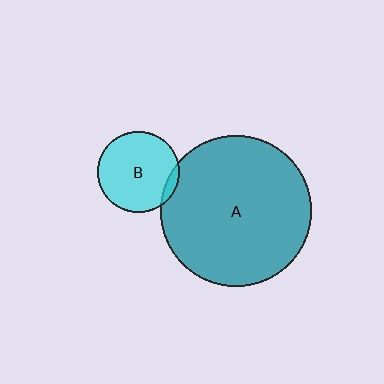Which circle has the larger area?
Circle A (teal).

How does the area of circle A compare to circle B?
Approximately 3.4 times.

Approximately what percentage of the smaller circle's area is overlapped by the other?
Approximately 5%.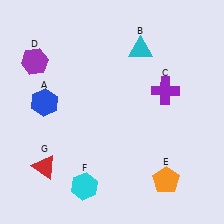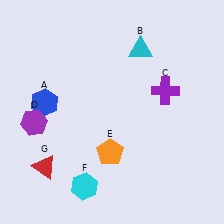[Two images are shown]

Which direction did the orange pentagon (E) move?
The orange pentagon (E) moved left.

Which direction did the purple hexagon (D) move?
The purple hexagon (D) moved down.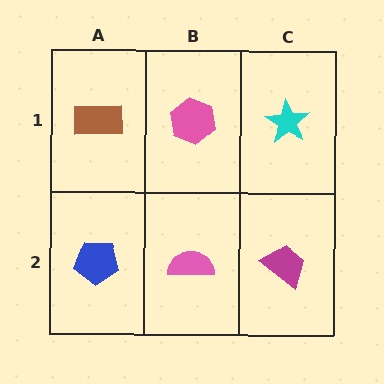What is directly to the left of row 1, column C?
A pink hexagon.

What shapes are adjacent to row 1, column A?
A blue pentagon (row 2, column A), a pink hexagon (row 1, column B).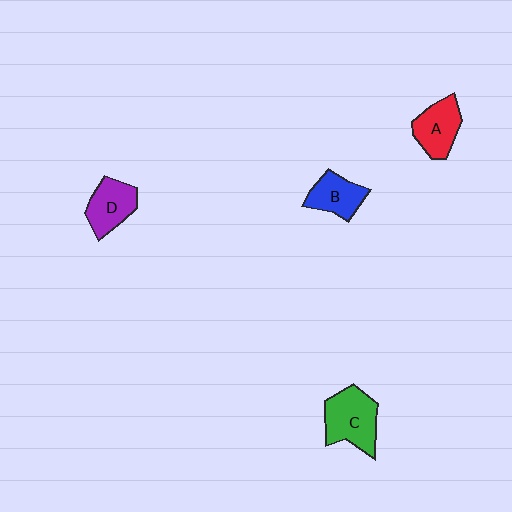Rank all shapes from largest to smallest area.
From largest to smallest: C (green), A (red), D (purple), B (blue).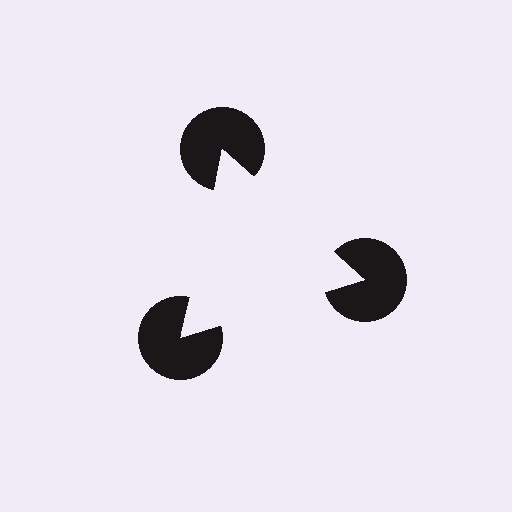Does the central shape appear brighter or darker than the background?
It typically appears slightly brighter than the background, even though no actual brightness change is drawn.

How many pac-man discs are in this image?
There are 3 — one at each vertex of the illusory triangle.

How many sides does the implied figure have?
3 sides.